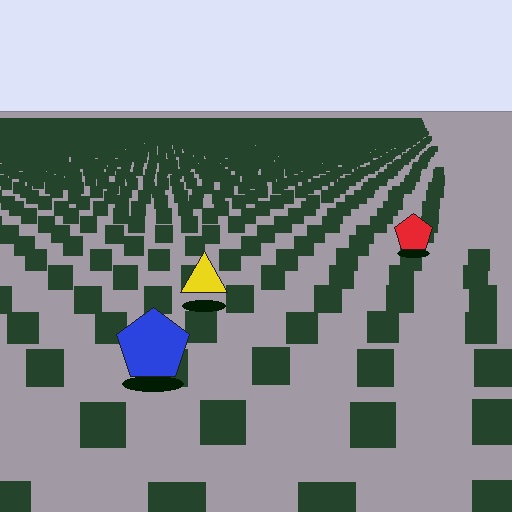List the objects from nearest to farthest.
From nearest to farthest: the blue pentagon, the yellow triangle, the red pentagon.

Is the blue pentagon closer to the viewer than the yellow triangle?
Yes. The blue pentagon is closer — you can tell from the texture gradient: the ground texture is coarser near it.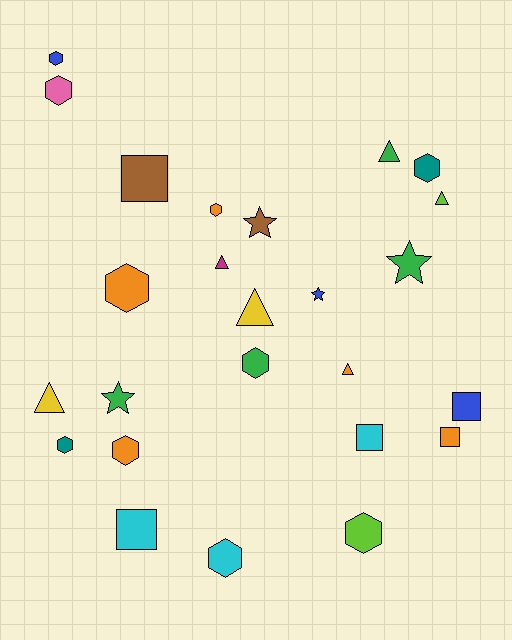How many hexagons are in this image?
There are 10 hexagons.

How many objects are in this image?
There are 25 objects.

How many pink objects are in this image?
There is 1 pink object.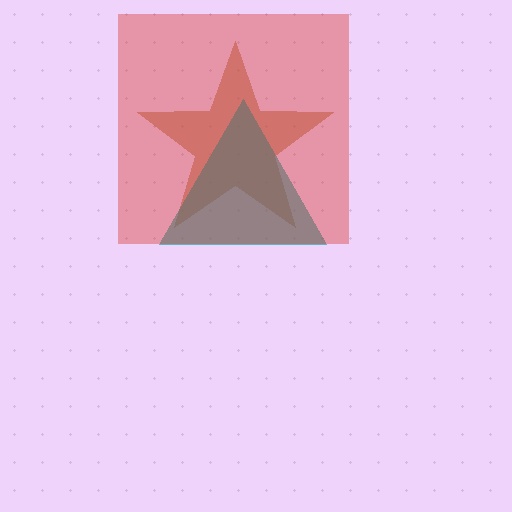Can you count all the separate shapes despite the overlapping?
Yes, there are 3 separate shapes.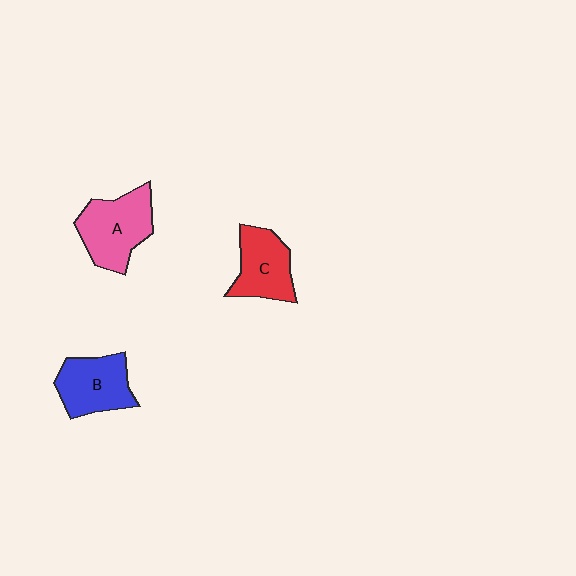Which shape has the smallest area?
Shape C (red).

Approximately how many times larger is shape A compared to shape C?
Approximately 1.2 times.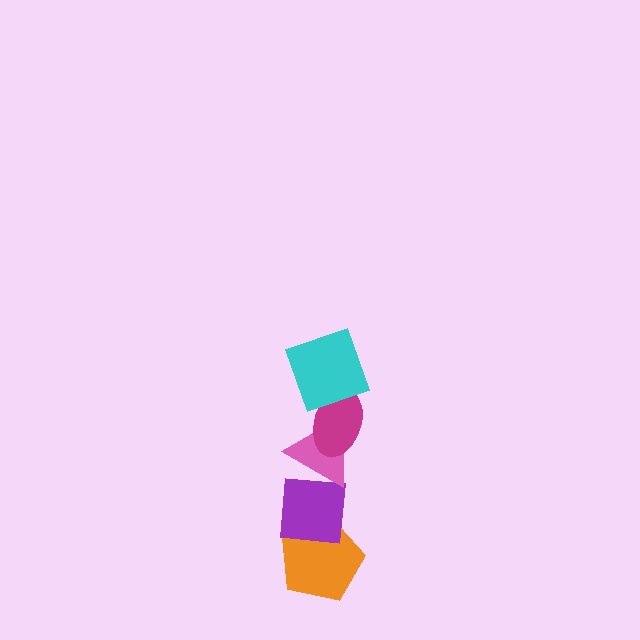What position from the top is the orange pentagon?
The orange pentagon is 5th from the top.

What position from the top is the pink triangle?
The pink triangle is 3rd from the top.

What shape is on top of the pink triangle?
The magenta ellipse is on top of the pink triangle.